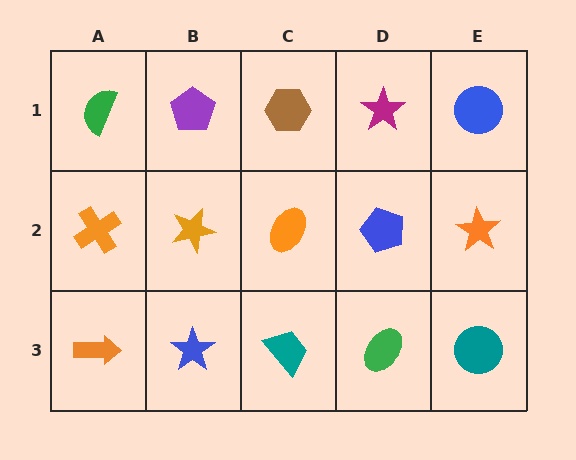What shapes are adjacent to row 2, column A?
A green semicircle (row 1, column A), an orange arrow (row 3, column A), an orange star (row 2, column B).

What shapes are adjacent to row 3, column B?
An orange star (row 2, column B), an orange arrow (row 3, column A), a teal trapezoid (row 3, column C).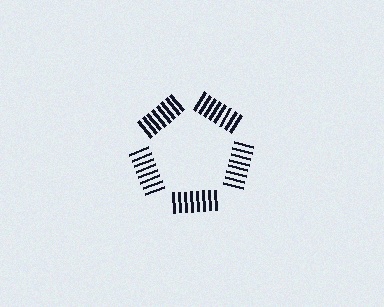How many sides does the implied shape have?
5 sides — the line-ends trace a pentagon.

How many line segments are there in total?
40 — 8 along each of the 5 edges.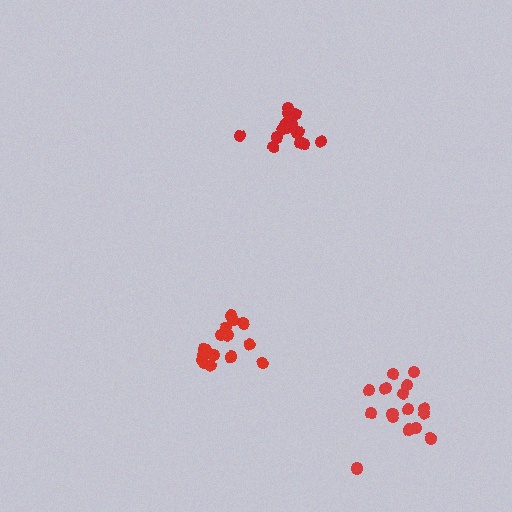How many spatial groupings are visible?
There are 3 spatial groupings.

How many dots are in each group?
Group 1: 16 dots, Group 2: 16 dots, Group 3: 16 dots (48 total).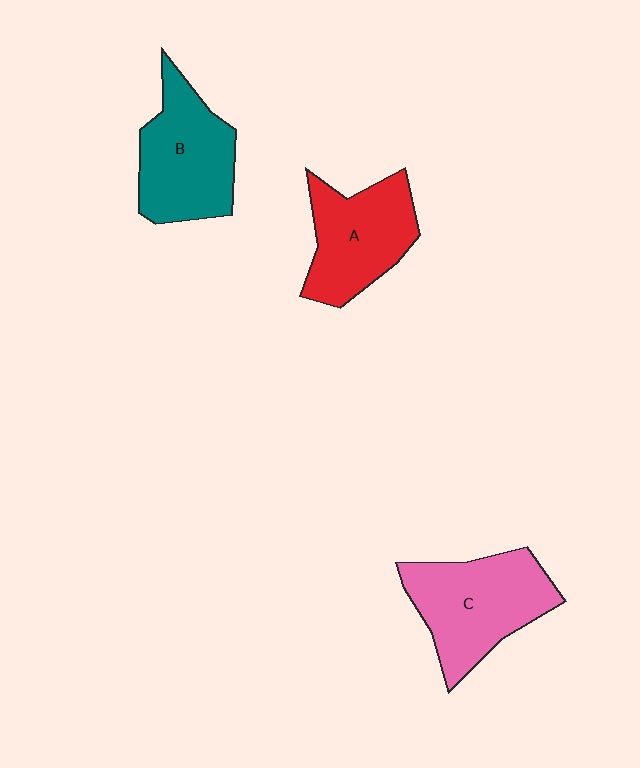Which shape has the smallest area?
Shape A (red).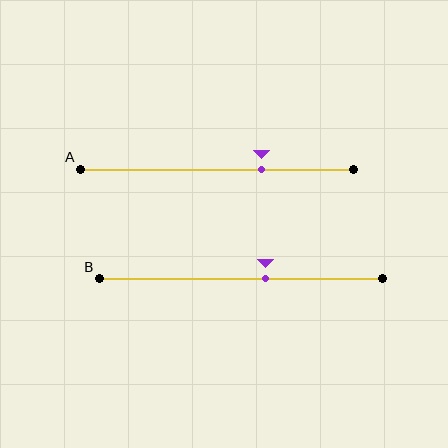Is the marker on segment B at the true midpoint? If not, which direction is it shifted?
No, the marker on segment B is shifted to the right by about 9% of the segment length.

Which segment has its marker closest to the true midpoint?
Segment B has its marker closest to the true midpoint.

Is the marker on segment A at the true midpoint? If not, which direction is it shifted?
No, the marker on segment A is shifted to the right by about 16% of the segment length.